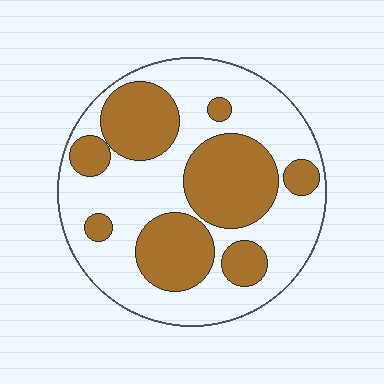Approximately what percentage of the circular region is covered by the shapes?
Approximately 40%.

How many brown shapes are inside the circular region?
8.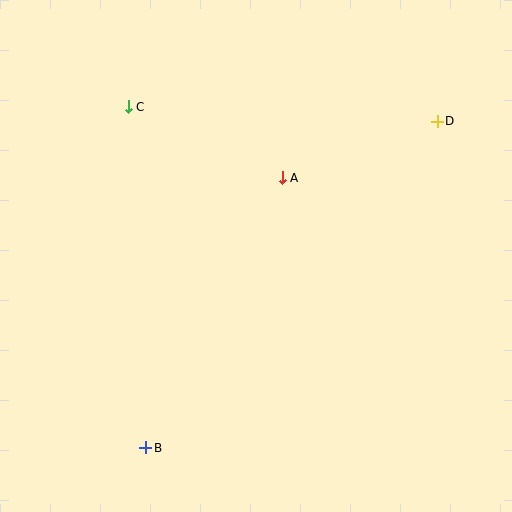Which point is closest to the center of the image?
Point A at (282, 178) is closest to the center.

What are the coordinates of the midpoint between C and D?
The midpoint between C and D is at (283, 114).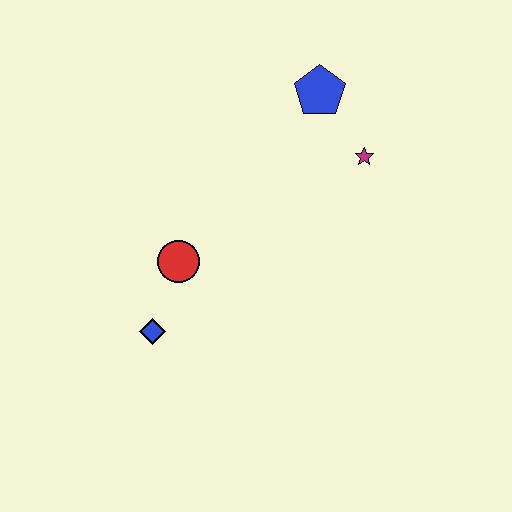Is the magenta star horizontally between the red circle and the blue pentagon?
No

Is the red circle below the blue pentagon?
Yes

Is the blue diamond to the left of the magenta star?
Yes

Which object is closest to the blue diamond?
The red circle is closest to the blue diamond.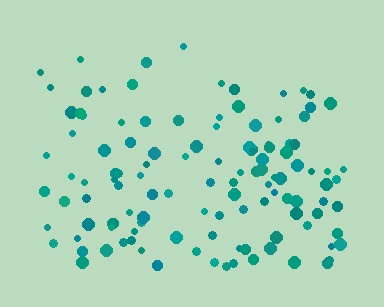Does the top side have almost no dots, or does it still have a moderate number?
Still a moderate number, just noticeably fewer than the bottom.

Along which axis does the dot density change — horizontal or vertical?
Vertical.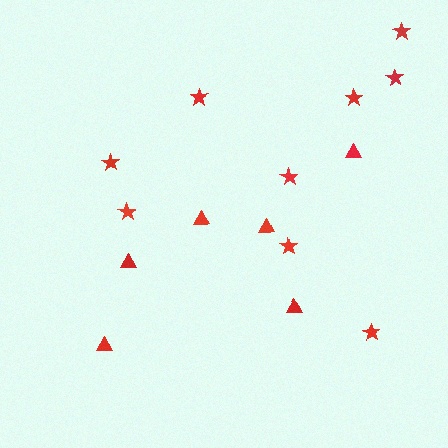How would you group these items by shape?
There are 2 groups: one group of stars (9) and one group of triangles (6).